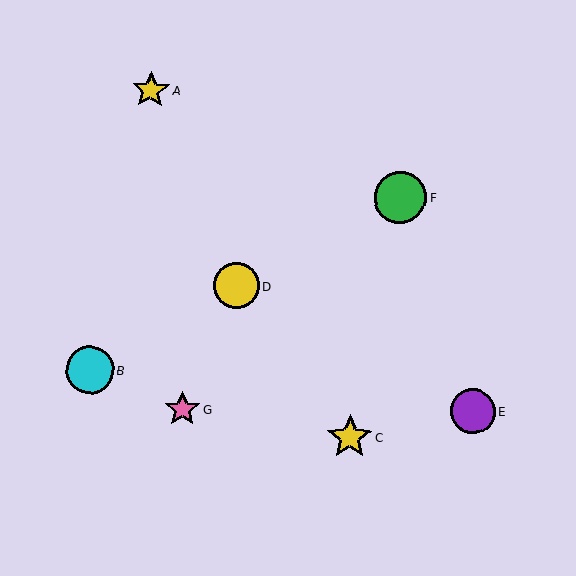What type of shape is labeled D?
Shape D is a yellow circle.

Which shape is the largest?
The green circle (labeled F) is the largest.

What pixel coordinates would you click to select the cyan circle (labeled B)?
Click at (90, 370) to select the cyan circle B.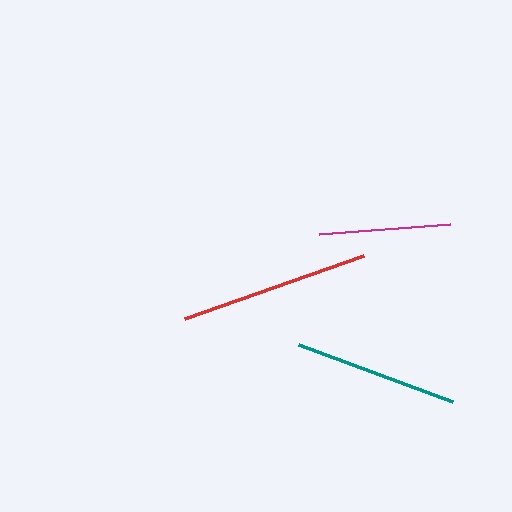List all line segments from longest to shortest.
From longest to shortest: red, teal, magenta.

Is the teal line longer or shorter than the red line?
The red line is longer than the teal line.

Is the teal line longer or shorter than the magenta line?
The teal line is longer than the magenta line.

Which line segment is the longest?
The red line is the longest at approximately 190 pixels.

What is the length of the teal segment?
The teal segment is approximately 164 pixels long.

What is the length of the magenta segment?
The magenta segment is approximately 131 pixels long.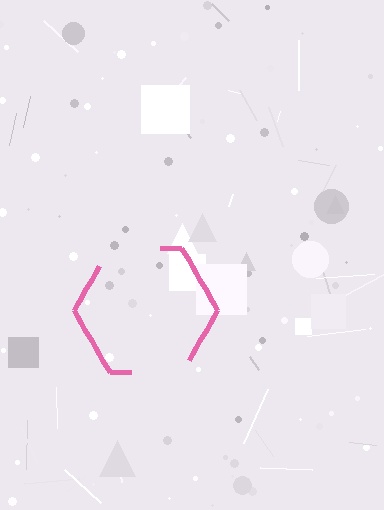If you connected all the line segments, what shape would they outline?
They would outline a hexagon.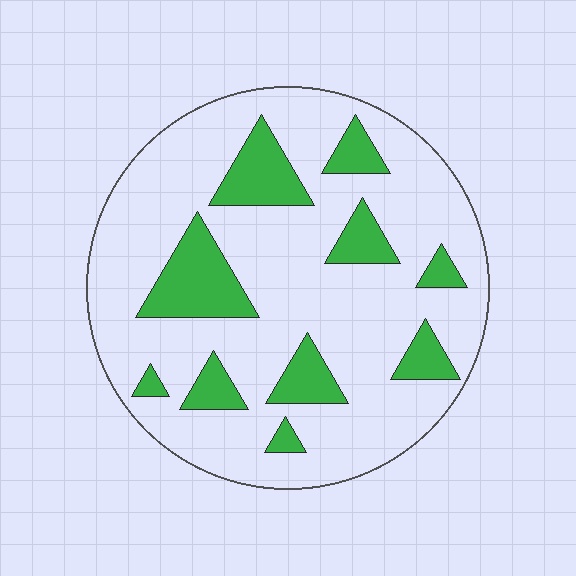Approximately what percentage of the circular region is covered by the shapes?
Approximately 20%.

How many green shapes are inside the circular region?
10.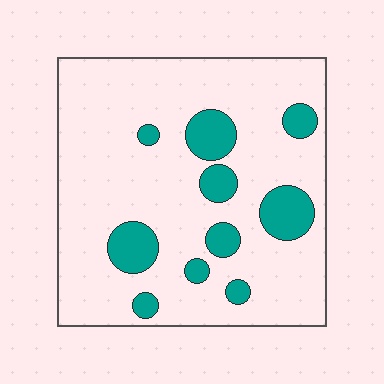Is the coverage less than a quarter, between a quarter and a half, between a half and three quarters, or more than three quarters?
Less than a quarter.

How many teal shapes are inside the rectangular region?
10.